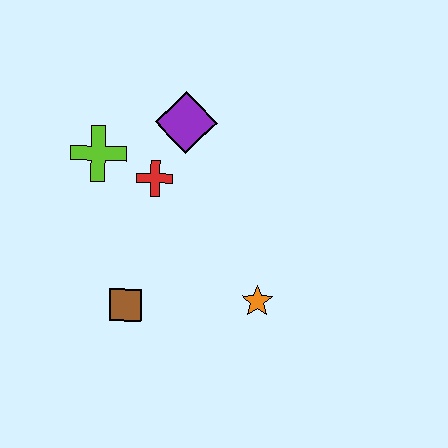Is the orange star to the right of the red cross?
Yes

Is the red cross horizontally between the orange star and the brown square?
Yes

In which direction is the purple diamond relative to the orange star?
The purple diamond is above the orange star.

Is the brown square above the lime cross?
No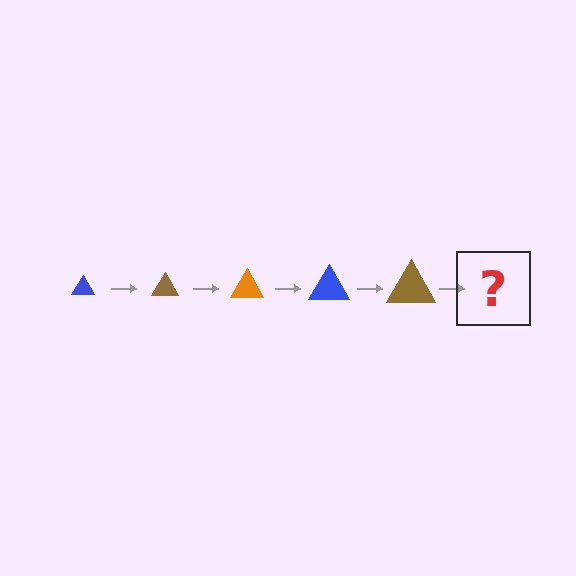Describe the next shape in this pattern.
It should be an orange triangle, larger than the previous one.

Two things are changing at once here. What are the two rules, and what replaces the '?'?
The two rules are that the triangle grows larger each step and the color cycles through blue, brown, and orange. The '?' should be an orange triangle, larger than the previous one.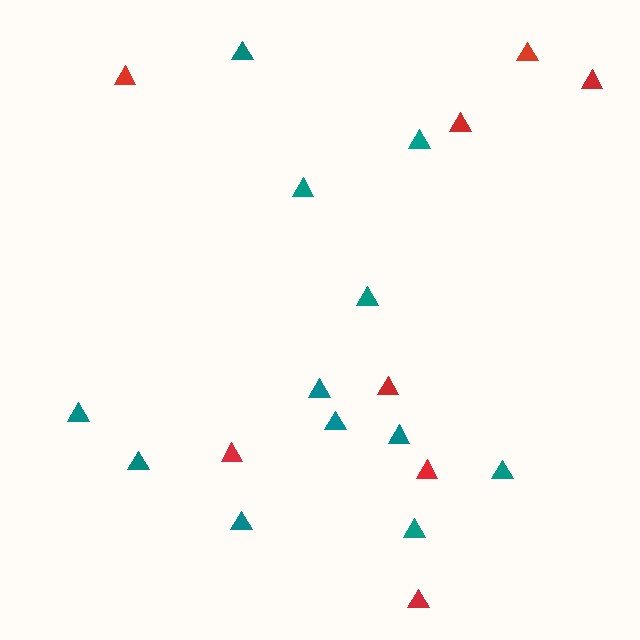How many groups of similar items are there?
There are 2 groups: one group of teal triangles (12) and one group of red triangles (8).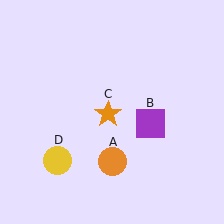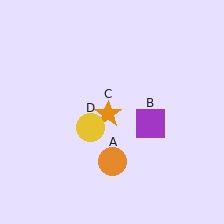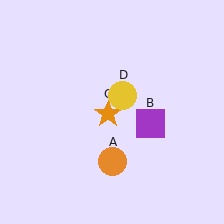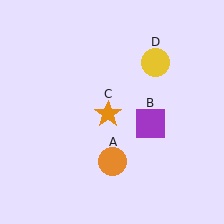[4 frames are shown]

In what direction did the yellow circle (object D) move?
The yellow circle (object D) moved up and to the right.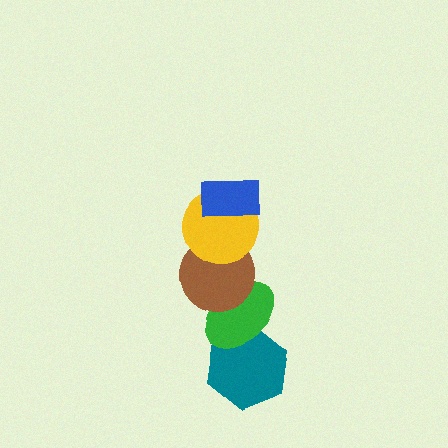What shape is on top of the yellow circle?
The blue rectangle is on top of the yellow circle.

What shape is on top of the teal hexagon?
The green ellipse is on top of the teal hexagon.